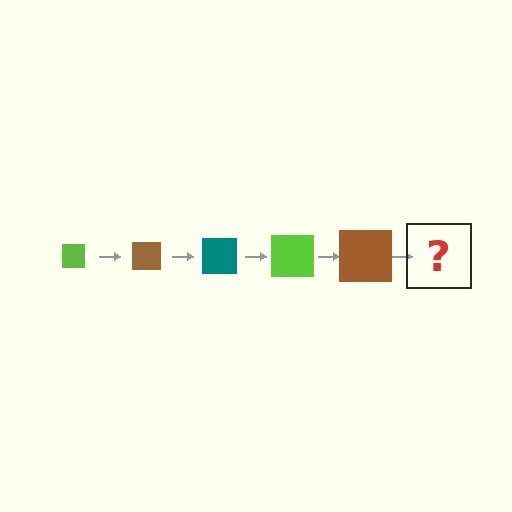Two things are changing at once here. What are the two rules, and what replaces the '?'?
The two rules are that the square grows larger each step and the color cycles through lime, brown, and teal. The '?' should be a teal square, larger than the previous one.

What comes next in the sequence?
The next element should be a teal square, larger than the previous one.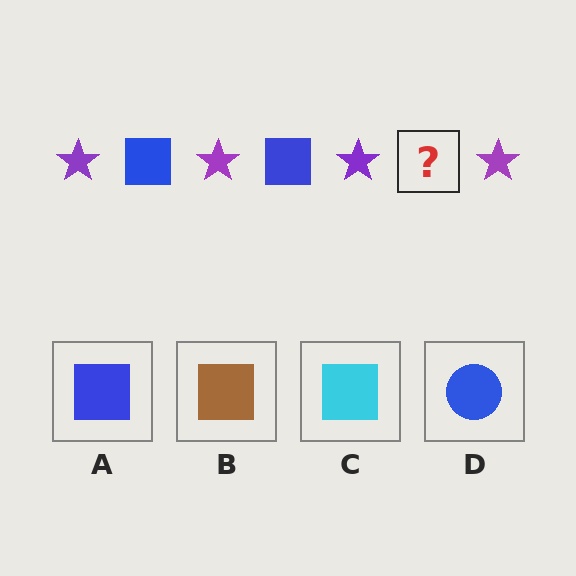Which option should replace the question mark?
Option A.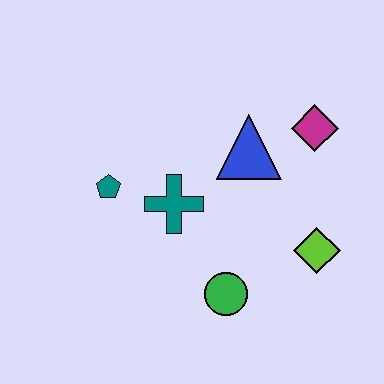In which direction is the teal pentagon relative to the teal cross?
The teal pentagon is to the left of the teal cross.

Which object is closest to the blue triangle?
The magenta diamond is closest to the blue triangle.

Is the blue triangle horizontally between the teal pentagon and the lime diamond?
Yes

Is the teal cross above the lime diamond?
Yes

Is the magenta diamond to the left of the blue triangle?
No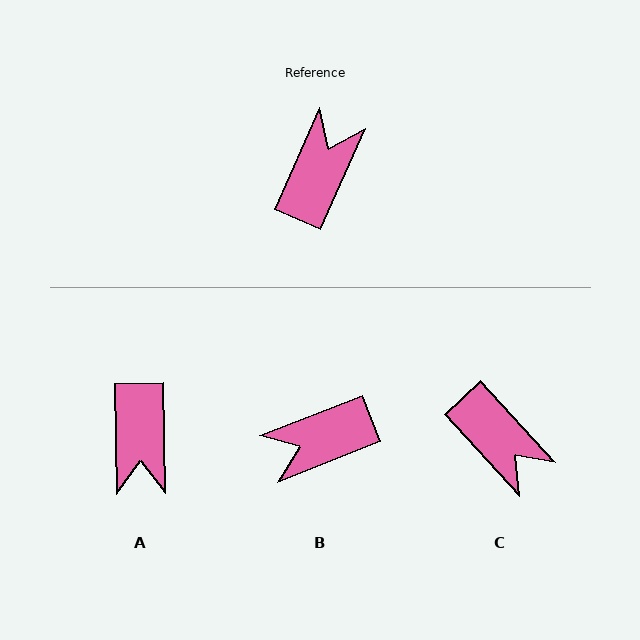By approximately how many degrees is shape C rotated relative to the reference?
Approximately 114 degrees clockwise.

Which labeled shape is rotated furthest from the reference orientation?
A, about 155 degrees away.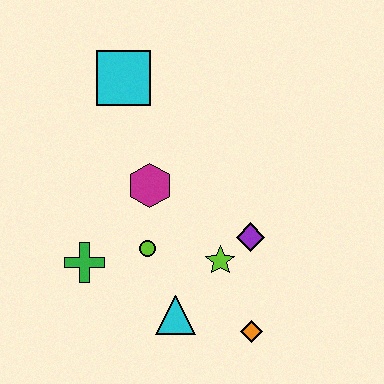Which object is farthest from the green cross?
The cyan square is farthest from the green cross.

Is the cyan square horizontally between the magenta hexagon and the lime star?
No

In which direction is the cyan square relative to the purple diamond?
The cyan square is above the purple diamond.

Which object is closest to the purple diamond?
The lime star is closest to the purple diamond.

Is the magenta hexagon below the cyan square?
Yes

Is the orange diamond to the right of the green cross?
Yes